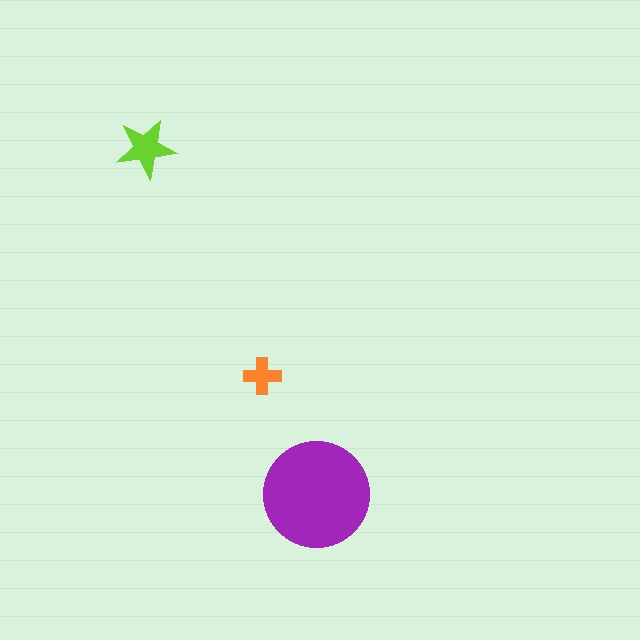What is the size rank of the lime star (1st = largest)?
2nd.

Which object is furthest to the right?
The purple circle is rightmost.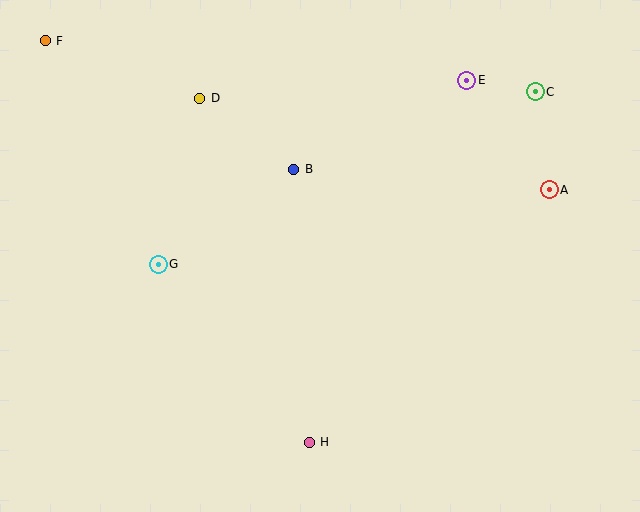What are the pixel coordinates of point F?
Point F is at (45, 41).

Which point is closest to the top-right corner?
Point C is closest to the top-right corner.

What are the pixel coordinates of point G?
Point G is at (158, 264).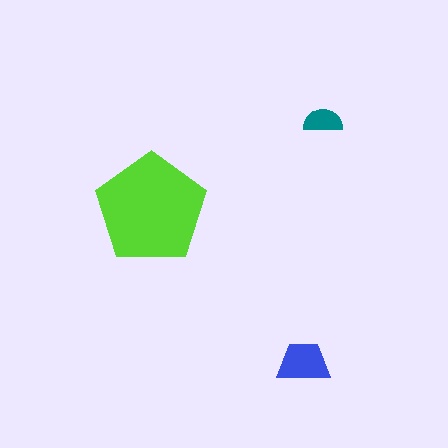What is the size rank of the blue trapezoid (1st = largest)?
2nd.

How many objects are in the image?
There are 3 objects in the image.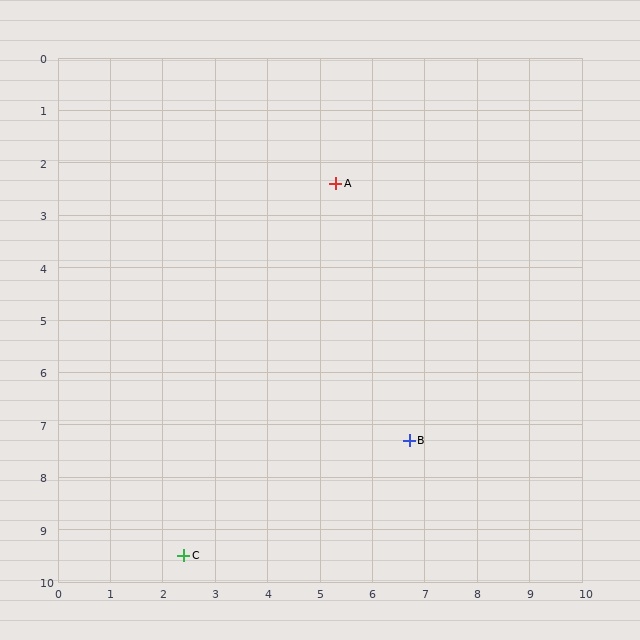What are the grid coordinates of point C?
Point C is at approximately (2.4, 9.5).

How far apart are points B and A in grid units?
Points B and A are about 5.1 grid units apart.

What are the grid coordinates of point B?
Point B is at approximately (6.7, 7.3).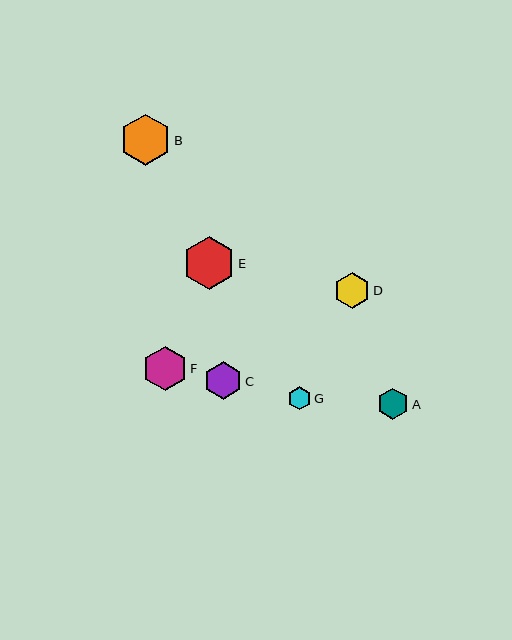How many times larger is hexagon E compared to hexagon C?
Hexagon E is approximately 1.4 times the size of hexagon C.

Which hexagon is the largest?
Hexagon E is the largest with a size of approximately 52 pixels.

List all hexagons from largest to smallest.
From largest to smallest: E, B, F, C, D, A, G.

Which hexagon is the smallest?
Hexagon G is the smallest with a size of approximately 23 pixels.